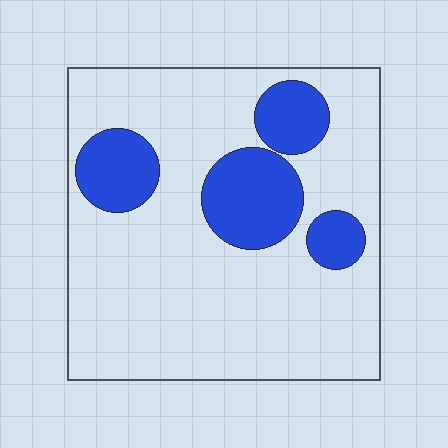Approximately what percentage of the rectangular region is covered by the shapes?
Approximately 20%.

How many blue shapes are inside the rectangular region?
4.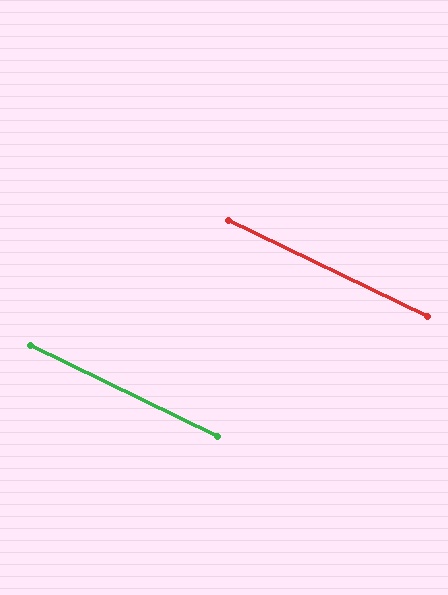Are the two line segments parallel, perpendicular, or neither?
Parallel — their directions differ by only 0.1°.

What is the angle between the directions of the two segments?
Approximately 0 degrees.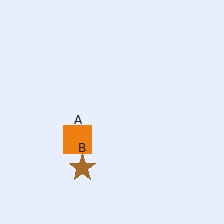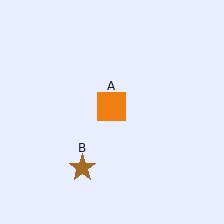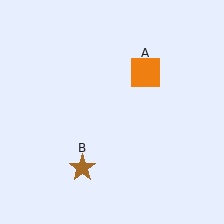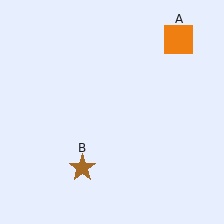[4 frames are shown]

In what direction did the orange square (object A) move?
The orange square (object A) moved up and to the right.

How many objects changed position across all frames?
1 object changed position: orange square (object A).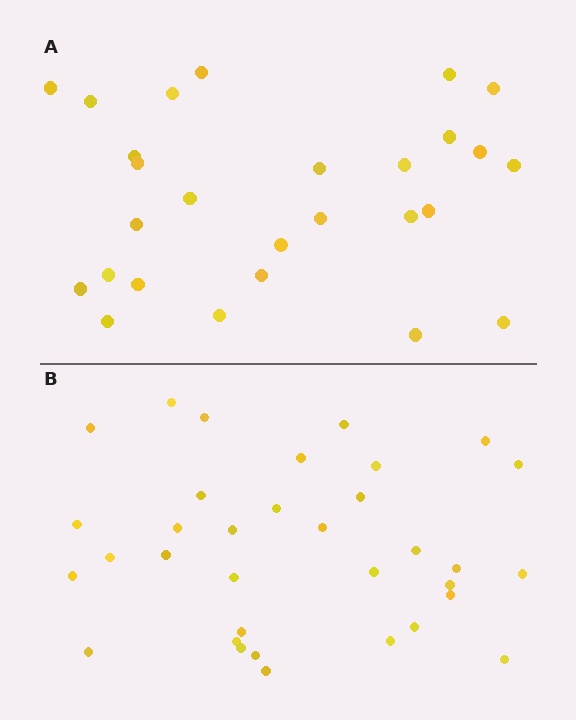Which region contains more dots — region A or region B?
Region B (the bottom region) has more dots.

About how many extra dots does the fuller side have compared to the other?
Region B has roughly 8 or so more dots than region A.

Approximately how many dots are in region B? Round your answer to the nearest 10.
About 30 dots. (The exact count is 34, which rounds to 30.)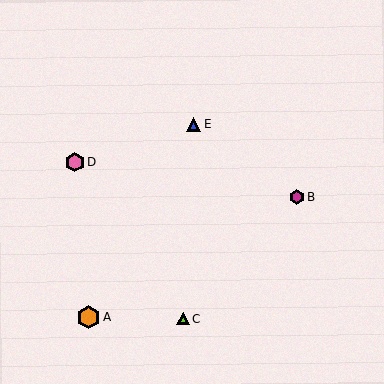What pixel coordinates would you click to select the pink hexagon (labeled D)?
Click at (74, 162) to select the pink hexagon D.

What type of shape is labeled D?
Shape D is a pink hexagon.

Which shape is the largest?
The orange hexagon (labeled A) is the largest.